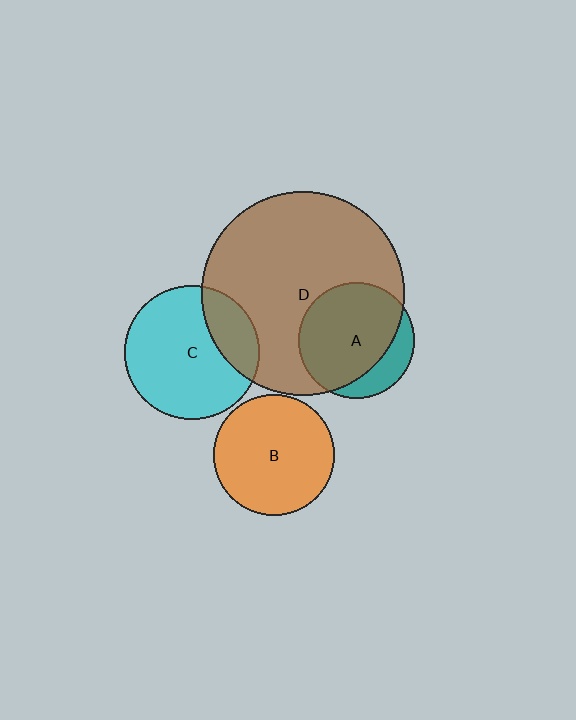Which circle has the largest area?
Circle D (brown).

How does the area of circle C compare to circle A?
Approximately 1.4 times.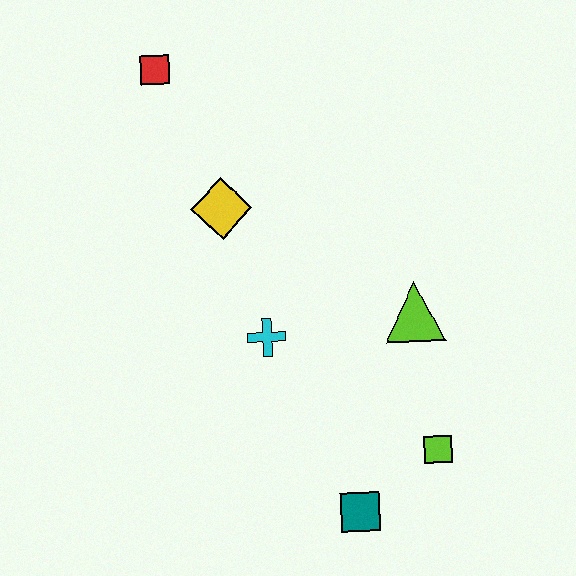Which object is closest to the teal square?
The lime square is closest to the teal square.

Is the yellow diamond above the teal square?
Yes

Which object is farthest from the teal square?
The red square is farthest from the teal square.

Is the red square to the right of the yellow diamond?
No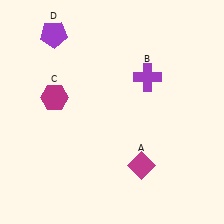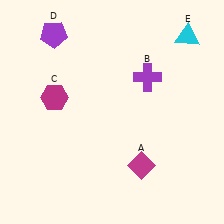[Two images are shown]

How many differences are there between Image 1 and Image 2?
There is 1 difference between the two images.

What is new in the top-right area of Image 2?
A cyan triangle (E) was added in the top-right area of Image 2.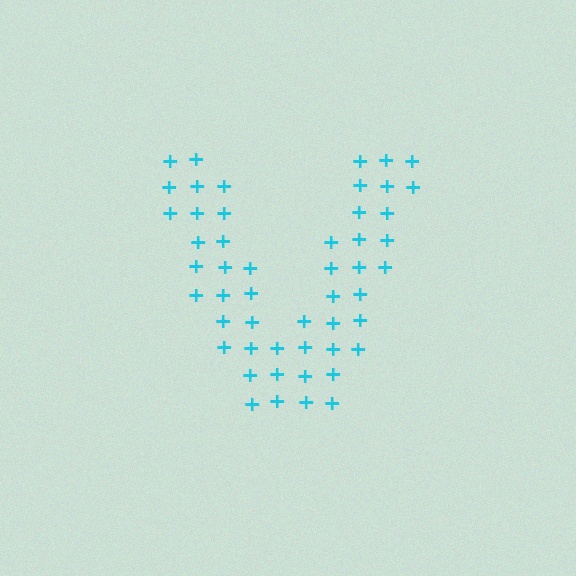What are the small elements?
The small elements are plus signs.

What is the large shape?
The large shape is the letter V.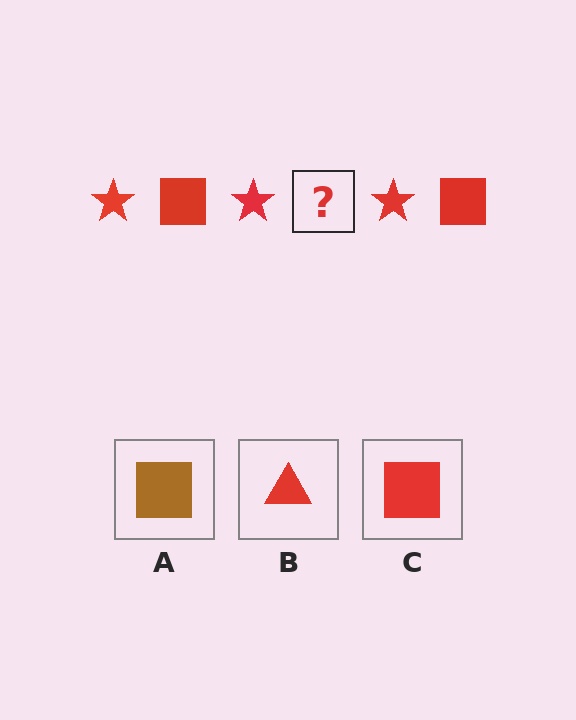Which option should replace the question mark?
Option C.